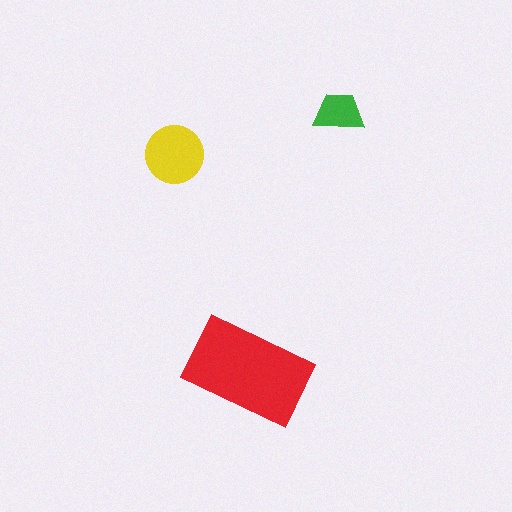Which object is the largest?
The red rectangle.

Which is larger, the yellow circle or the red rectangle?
The red rectangle.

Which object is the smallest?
The green trapezoid.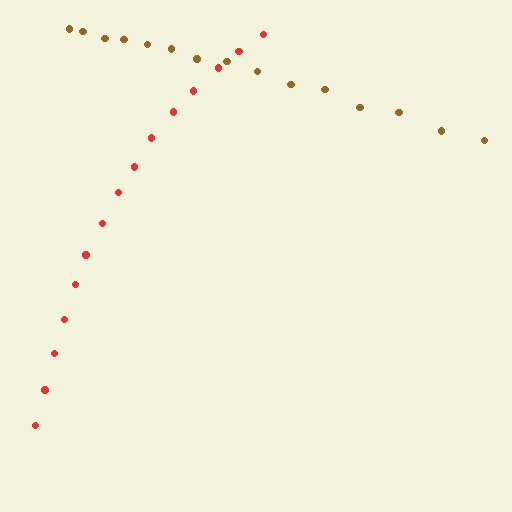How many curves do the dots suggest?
There are 2 distinct paths.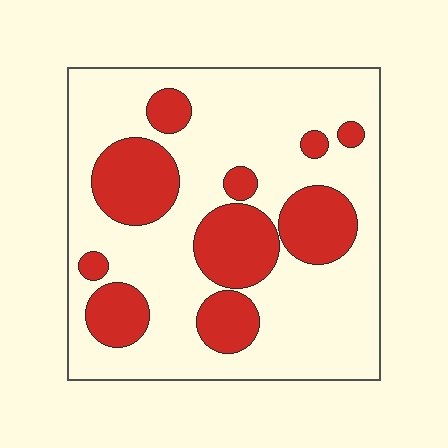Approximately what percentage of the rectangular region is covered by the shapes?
Approximately 30%.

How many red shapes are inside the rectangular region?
10.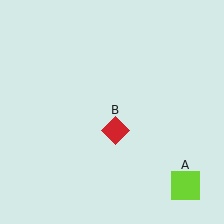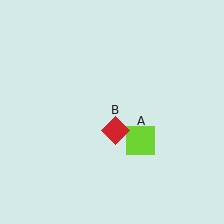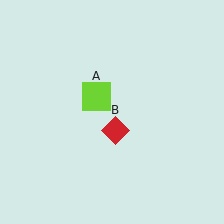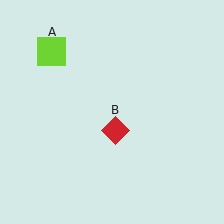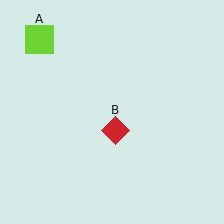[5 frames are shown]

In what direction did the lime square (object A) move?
The lime square (object A) moved up and to the left.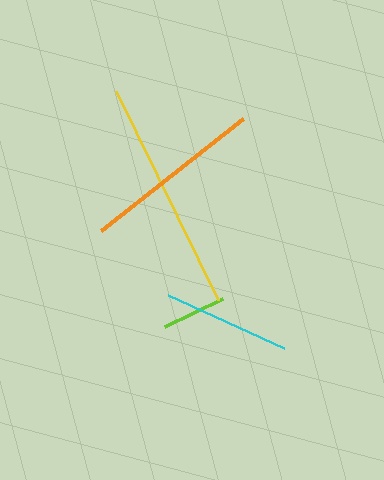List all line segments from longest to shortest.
From longest to shortest: yellow, orange, cyan, lime.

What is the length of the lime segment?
The lime segment is approximately 64 pixels long.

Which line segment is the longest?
The yellow line is the longest at approximately 233 pixels.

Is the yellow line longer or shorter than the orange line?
The yellow line is longer than the orange line.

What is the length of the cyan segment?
The cyan segment is approximately 127 pixels long.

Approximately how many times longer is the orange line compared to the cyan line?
The orange line is approximately 1.4 times the length of the cyan line.